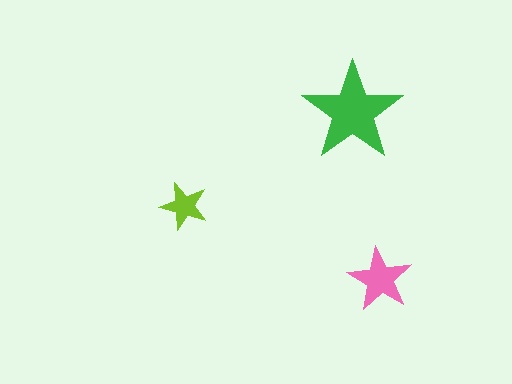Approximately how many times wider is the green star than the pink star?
About 1.5 times wider.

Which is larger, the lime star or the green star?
The green one.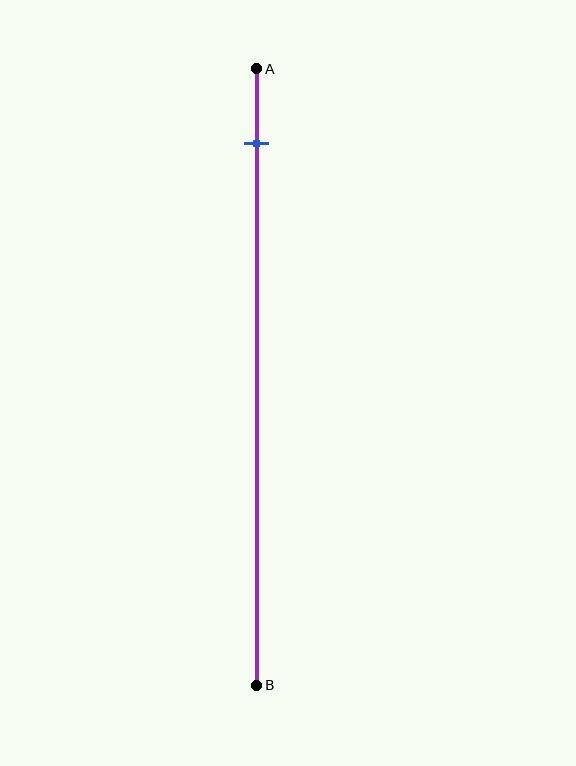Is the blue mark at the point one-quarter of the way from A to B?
No, the mark is at about 10% from A, not at the 25% one-quarter point.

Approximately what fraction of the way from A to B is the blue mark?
The blue mark is approximately 10% of the way from A to B.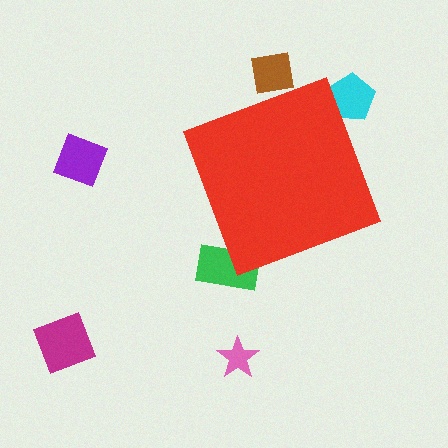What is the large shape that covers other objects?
A red diamond.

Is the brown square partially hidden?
Yes, the brown square is partially hidden behind the red diamond.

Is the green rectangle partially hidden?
Yes, the green rectangle is partially hidden behind the red diamond.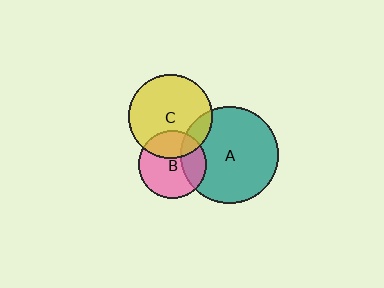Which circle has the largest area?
Circle A (teal).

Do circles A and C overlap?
Yes.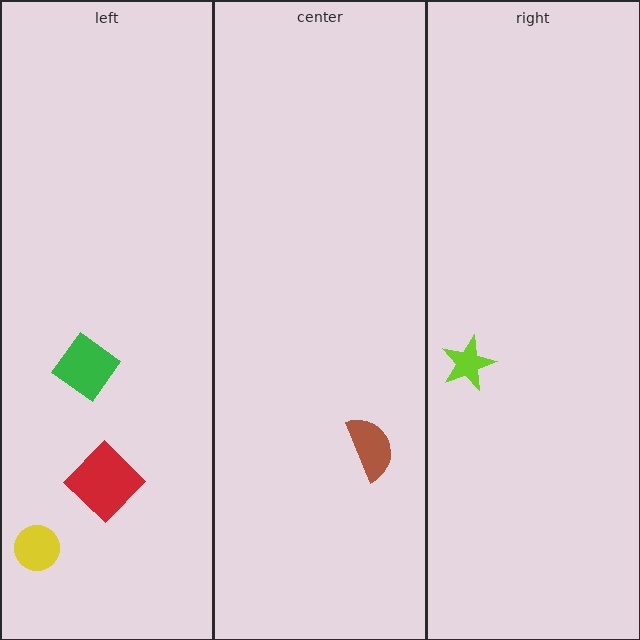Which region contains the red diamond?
The left region.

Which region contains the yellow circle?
The left region.